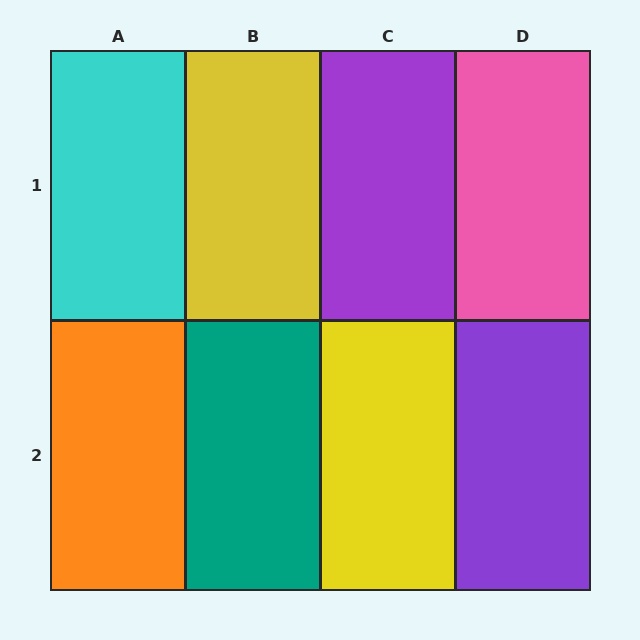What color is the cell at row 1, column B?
Yellow.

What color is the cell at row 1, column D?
Pink.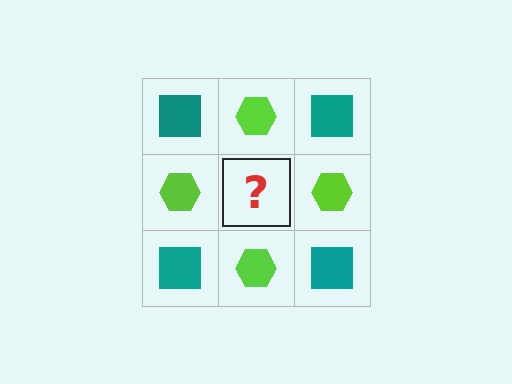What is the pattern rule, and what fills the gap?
The rule is that it alternates teal square and lime hexagon in a checkerboard pattern. The gap should be filled with a teal square.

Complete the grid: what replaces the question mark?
The question mark should be replaced with a teal square.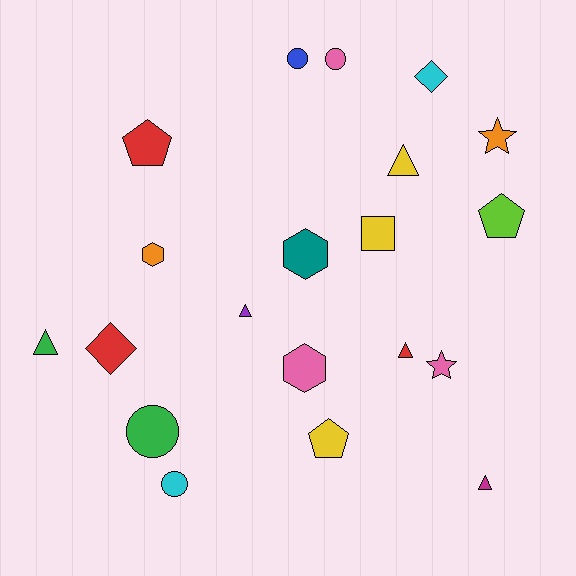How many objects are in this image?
There are 20 objects.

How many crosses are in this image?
There are no crosses.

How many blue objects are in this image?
There is 1 blue object.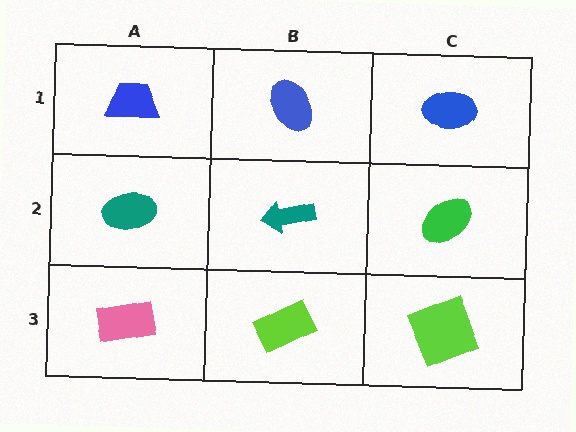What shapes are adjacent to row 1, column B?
A teal arrow (row 2, column B), a blue trapezoid (row 1, column A), a blue ellipse (row 1, column C).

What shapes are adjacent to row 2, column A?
A blue trapezoid (row 1, column A), a pink rectangle (row 3, column A), a teal arrow (row 2, column B).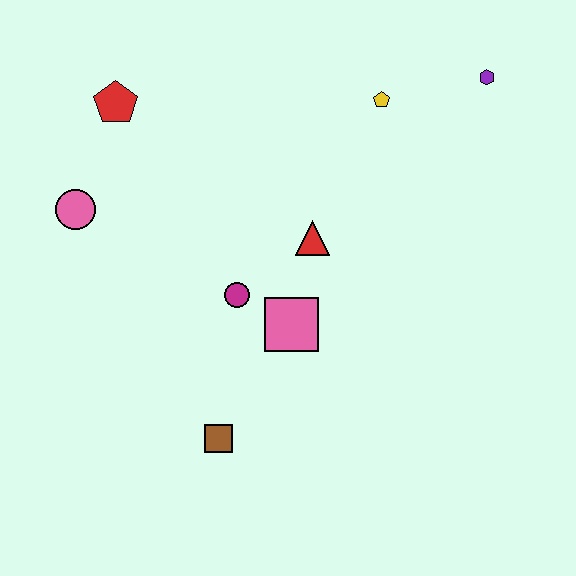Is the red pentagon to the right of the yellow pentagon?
No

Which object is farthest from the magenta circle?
The purple hexagon is farthest from the magenta circle.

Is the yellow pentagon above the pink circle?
Yes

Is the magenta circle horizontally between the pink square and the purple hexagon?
No